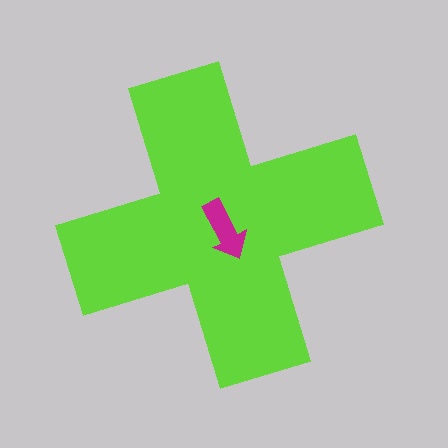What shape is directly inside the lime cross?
The magenta arrow.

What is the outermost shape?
The lime cross.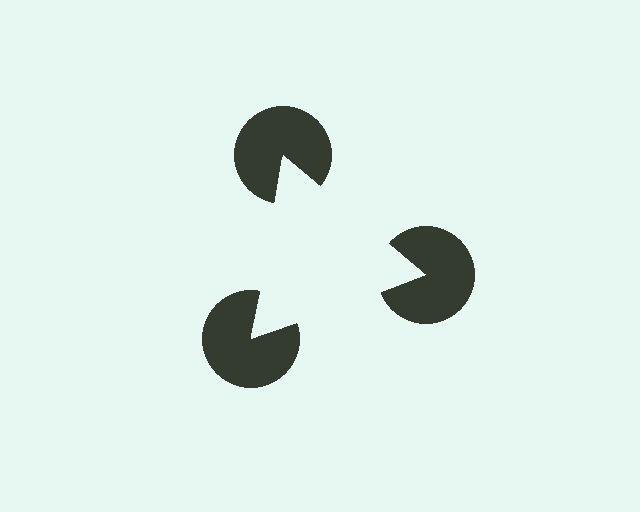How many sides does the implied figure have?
3 sides.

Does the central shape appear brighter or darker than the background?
It typically appears slightly brighter than the background, even though no actual brightness change is drawn.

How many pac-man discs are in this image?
There are 3 — one at each vertex of the illusory triangle.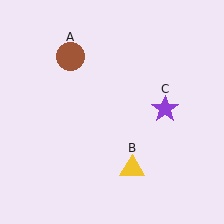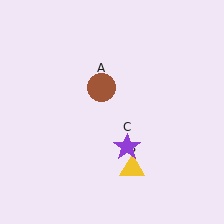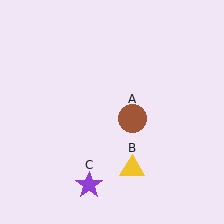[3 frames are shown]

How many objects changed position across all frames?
2 objects changed position: brown circle (object A), purple star (object C).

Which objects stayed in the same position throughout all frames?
Yellow triangle (object B) remained stationary.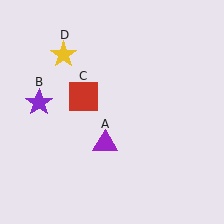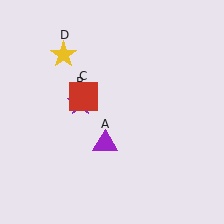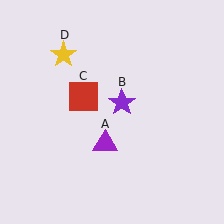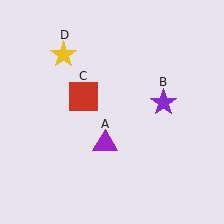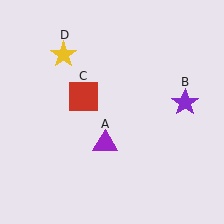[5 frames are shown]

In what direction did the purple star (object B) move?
The purple star (object B) moved right.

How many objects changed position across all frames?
1 object changed position: purple star (object B).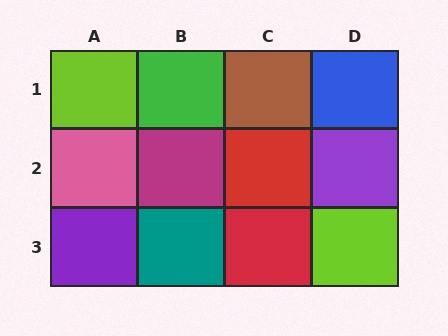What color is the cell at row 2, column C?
Red.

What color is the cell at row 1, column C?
Brown.